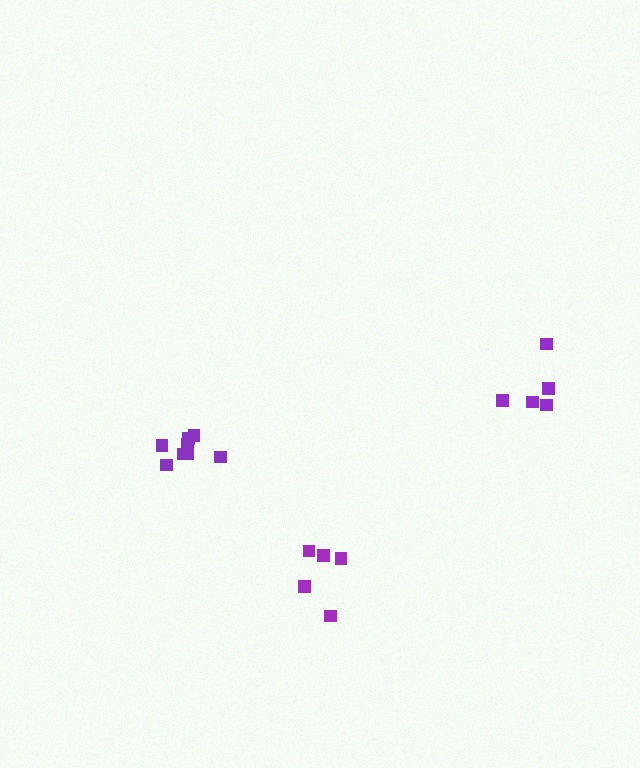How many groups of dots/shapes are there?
There are 3 groups.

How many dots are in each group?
Group 1: 5 dots, Group 2: 8 dots, Group 3: 5 dots (18 total).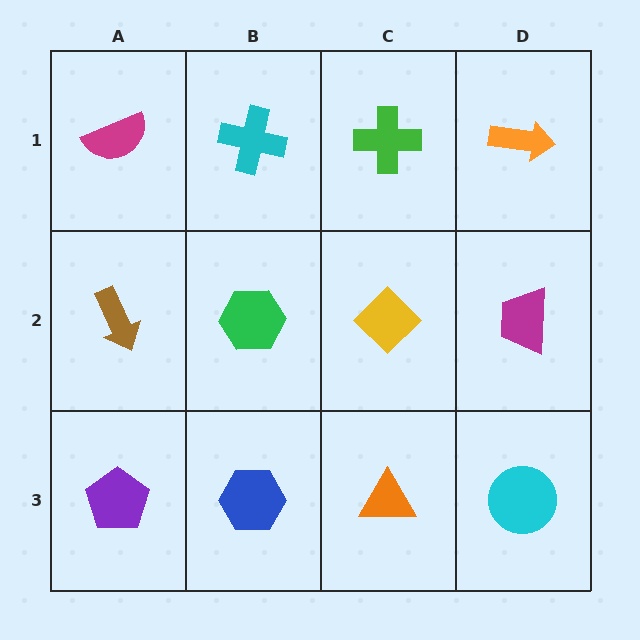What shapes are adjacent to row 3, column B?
A green hexagon (row 2, column B), a purple pentagon (row 3, column A), an orange triangle (row 3, column C).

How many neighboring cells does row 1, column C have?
3.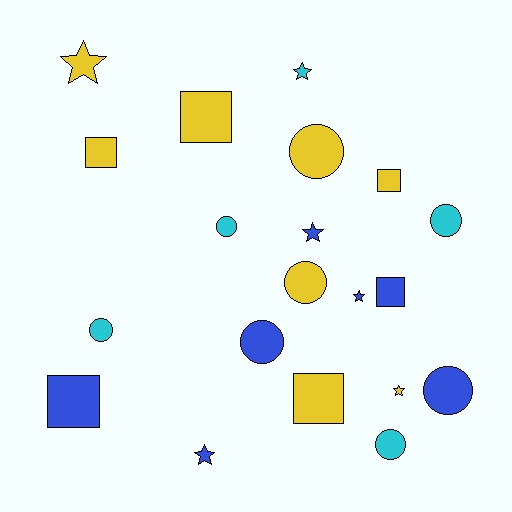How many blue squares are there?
There are 2 blue squares.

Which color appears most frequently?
Yellow, with 8 objects.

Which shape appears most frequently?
Circle, with 8 objects.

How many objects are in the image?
There are 20 objects.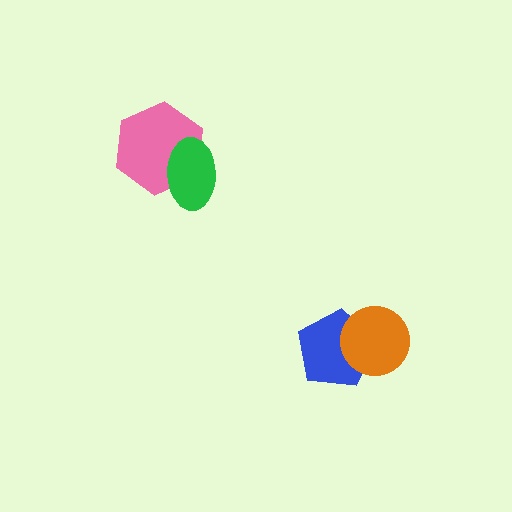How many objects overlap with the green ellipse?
1 object overlaps with the green ellipse.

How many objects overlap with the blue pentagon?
1 object overlaps with the blue pentagon.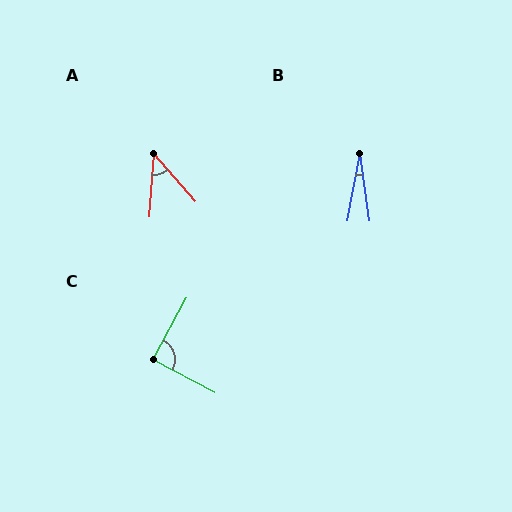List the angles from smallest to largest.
B (18°), A (45°), C (89°).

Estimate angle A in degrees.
Approximately 45 degrees.